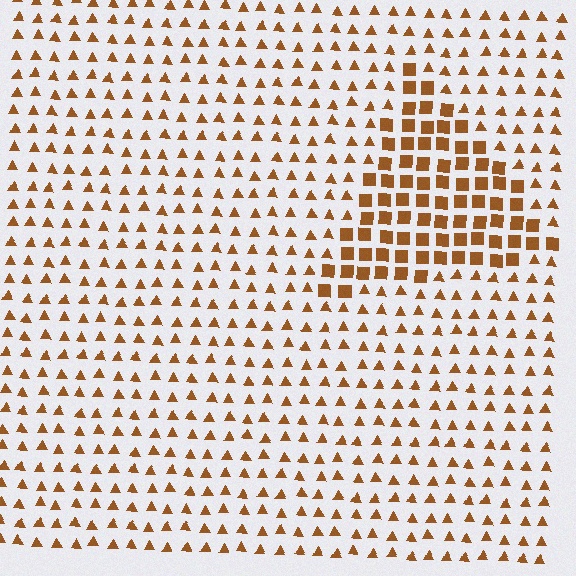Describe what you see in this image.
The image is filled with small brown elements arranged in a uniform grid. A triangle-shaped region contains squares, while the surrounding area contains triangles. The boundary is defined purely by the change in element shape.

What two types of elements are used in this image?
The image uses squares inside the triangle region and triangles outside it.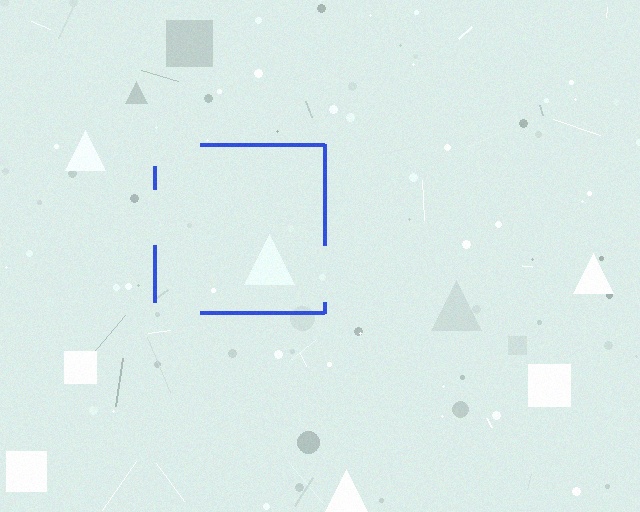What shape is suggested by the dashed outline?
The dashed outline suggests a square.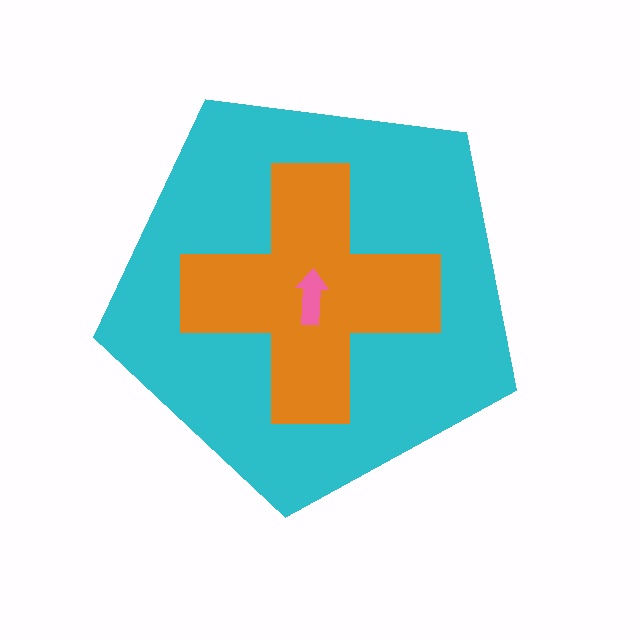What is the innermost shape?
The pink arrow.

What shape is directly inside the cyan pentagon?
The orange cross.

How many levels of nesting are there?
3.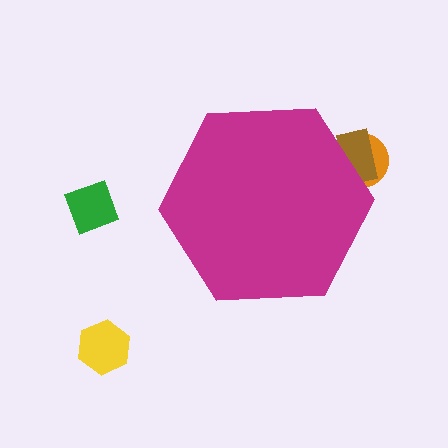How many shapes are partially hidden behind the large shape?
2 shapes are partially hidden.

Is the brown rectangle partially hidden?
Yes, the brown rectangle is partially hidden behind the magenta hexagon.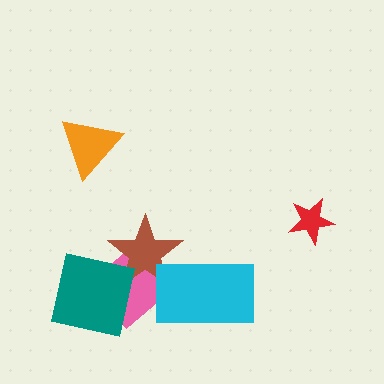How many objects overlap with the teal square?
2 objects overlap with the teal square.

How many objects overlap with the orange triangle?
0 objects overlap with the orange triangle.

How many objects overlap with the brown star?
3 objects overlap with the brown star.